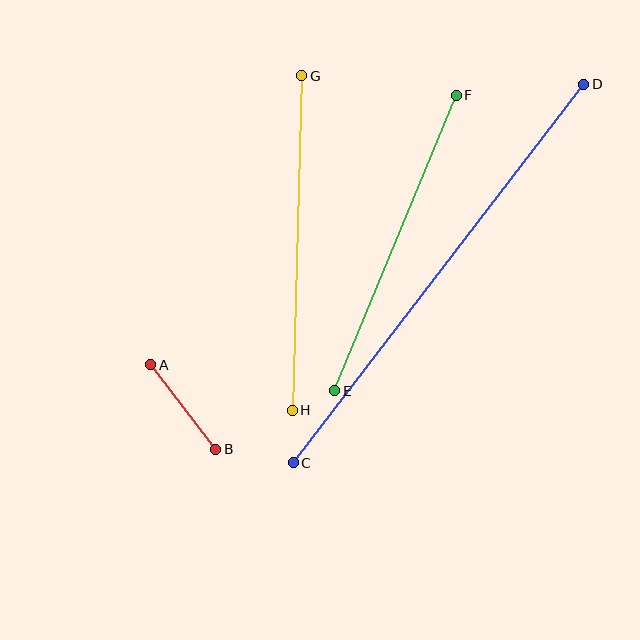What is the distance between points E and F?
The distance is approximately 320 pixels.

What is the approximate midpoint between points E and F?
The midpoint is at approximately (396, 243) pixels.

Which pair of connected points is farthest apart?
Points C and D are farthest apart.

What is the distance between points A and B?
The distance is approximately 106 pixels.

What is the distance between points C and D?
The distance is approximately 477 pixels.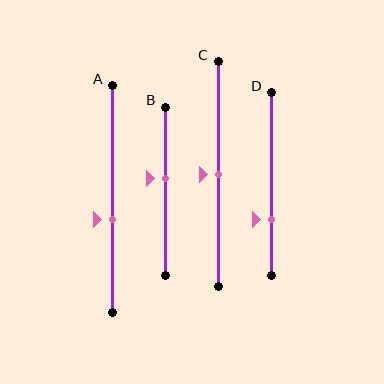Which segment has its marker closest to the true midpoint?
Segment C has its marker closest to the true midpoint.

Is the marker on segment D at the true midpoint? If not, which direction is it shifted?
No, the marker on segment D is shifted downward by about 19% of the segment length.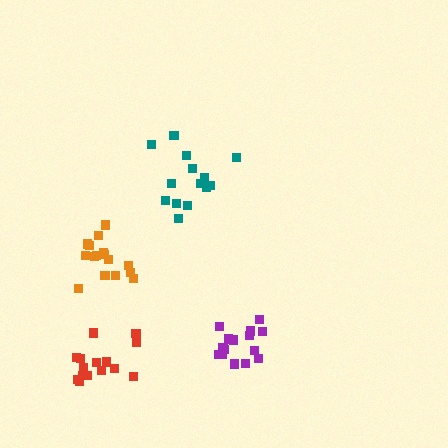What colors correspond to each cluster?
The clusters are colored: teal, purple, red, orange.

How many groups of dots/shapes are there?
There are 4 groups.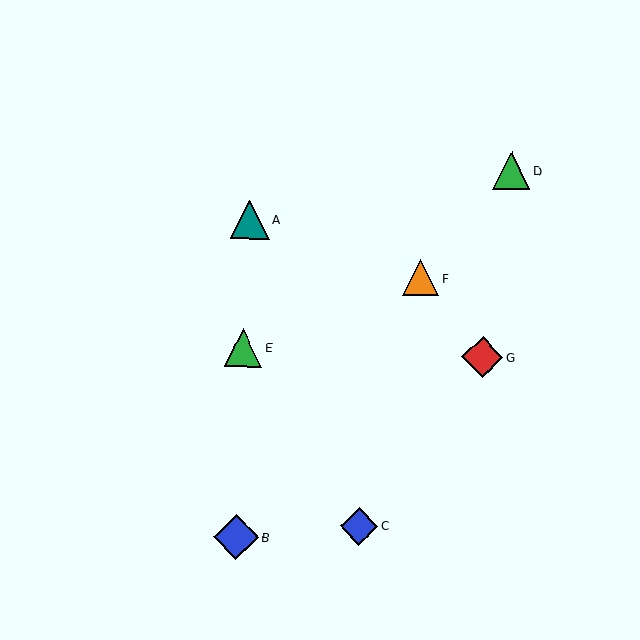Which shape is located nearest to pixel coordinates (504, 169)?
The green triangle (labeled D) at (511, 171) is nearest to that location.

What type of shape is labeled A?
Shape A is a teal triangle.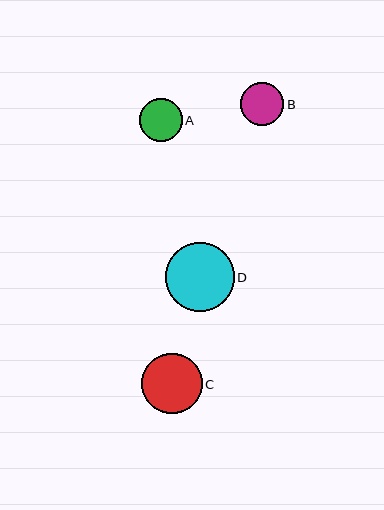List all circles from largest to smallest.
From largest to smallest: D, C, A, B.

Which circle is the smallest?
Circle B is the smallest with a size of approximately 43 pixels.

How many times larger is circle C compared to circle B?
Circle C is approximately 1.4 times the size of circle B.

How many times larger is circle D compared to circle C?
Circle D is approximately 1.1 times the size of circle C.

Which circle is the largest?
Circle D is the largest with a size of approximately 69 pixels.